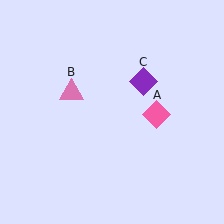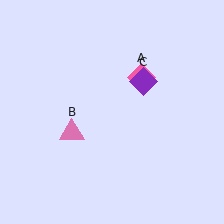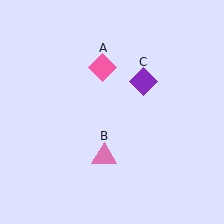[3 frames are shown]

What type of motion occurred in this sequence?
The pink diamond (object A), pink triangle (object B) rotated counterclockwise around the center of the scene.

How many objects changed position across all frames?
2 objects changed position: pink diamond (object A), pink triangle (object B).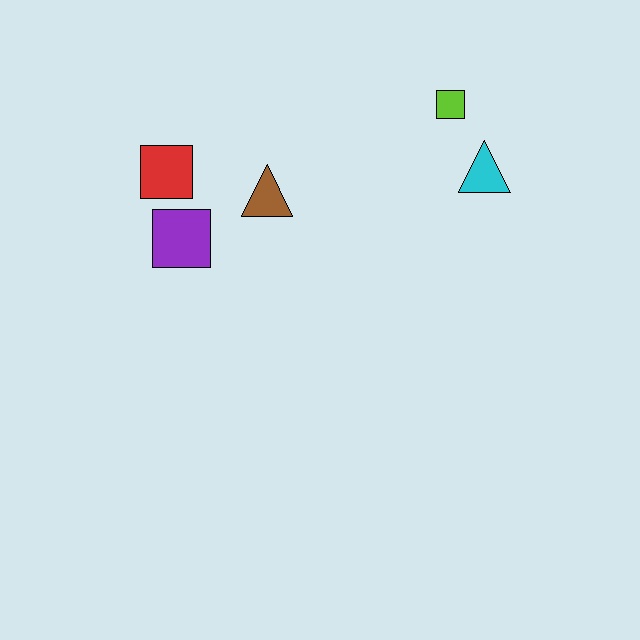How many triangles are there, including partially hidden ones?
There are 2 triangles.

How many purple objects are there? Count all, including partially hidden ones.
There is 1 purple object.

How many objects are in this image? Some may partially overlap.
There are 5 objects.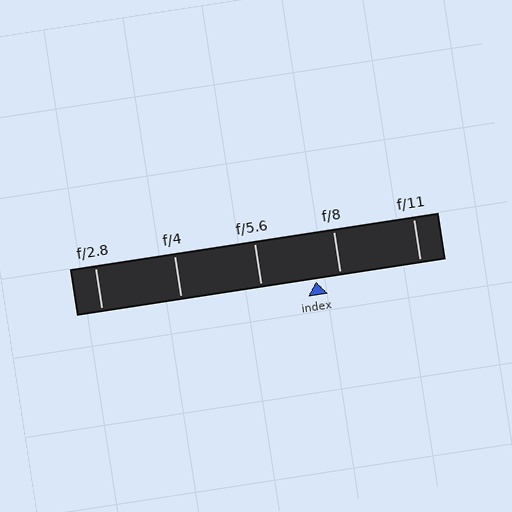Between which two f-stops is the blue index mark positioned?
The index mark is between f/5.6 and f/8.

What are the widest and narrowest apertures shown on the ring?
The widest aperture shown is f/2.8 and the narrowest is f/11.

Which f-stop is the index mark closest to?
The index mark is closest to f/8.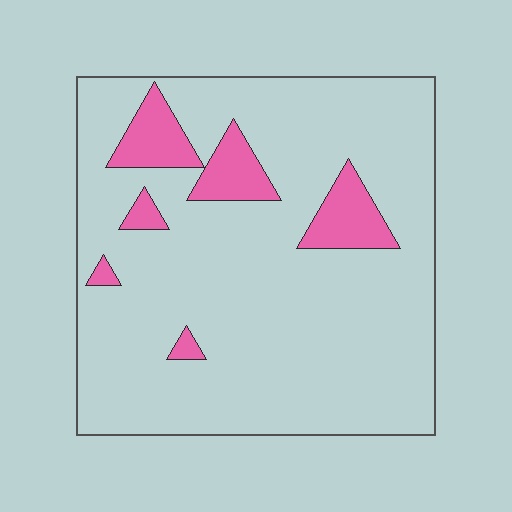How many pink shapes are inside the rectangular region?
6.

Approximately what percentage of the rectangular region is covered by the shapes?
Approximately 10%.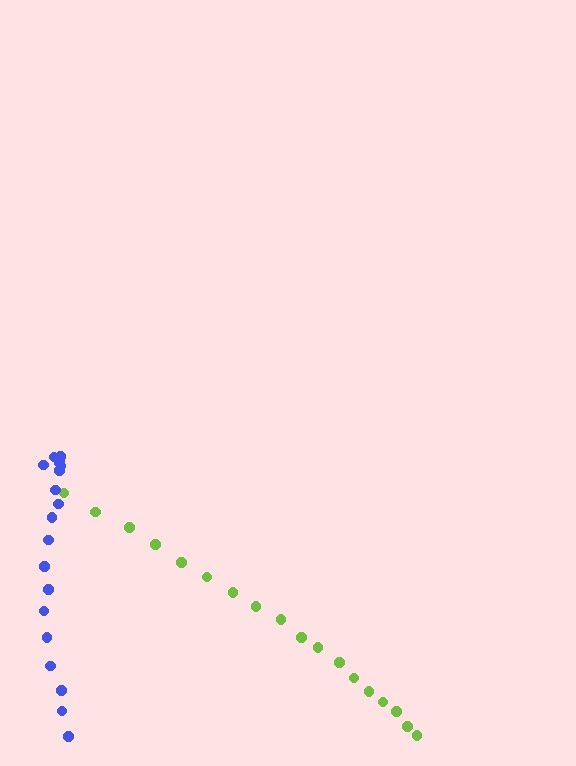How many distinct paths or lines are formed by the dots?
There are 2 distinct paths.